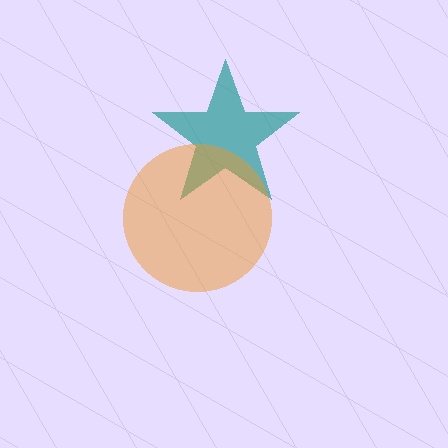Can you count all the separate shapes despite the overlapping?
Yes, there are 2 separate shapes.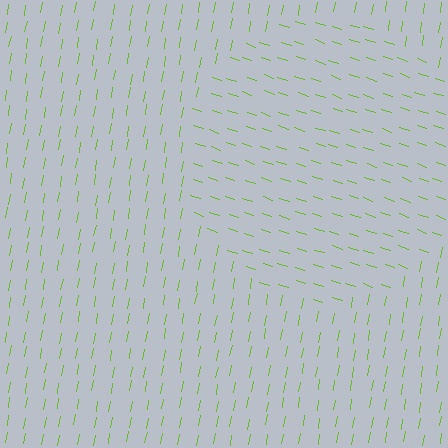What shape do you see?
I see a circle.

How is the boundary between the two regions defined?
The boundary is defined purely by a change in line orientation (approximately 81 degrees difference). All lines are the same color and thickness.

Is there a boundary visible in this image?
Yes, there is a texture boundary formed by a change in line orientation.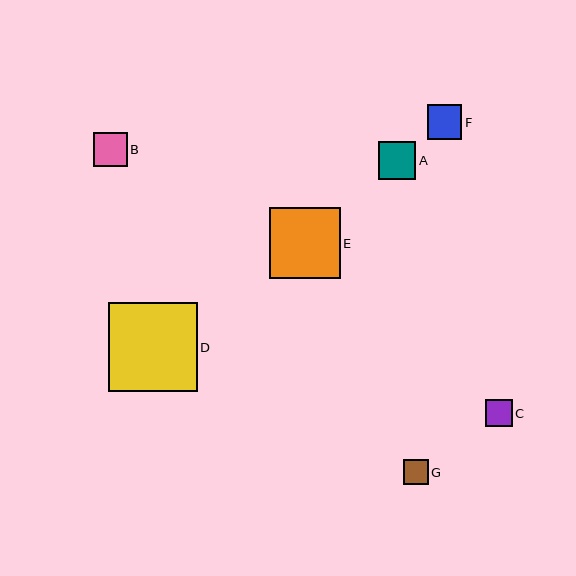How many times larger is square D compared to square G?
Square D is approximately 3.5 times the size of square G.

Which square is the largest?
Square D is the largest with a size of approximately 88 pixels.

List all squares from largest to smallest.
From largest to smallest: D, E, A, F, B, C, G.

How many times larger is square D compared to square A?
Square D is approximately 2.3 times the size of square A.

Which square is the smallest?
Square G is the smallest with a size of approximately 25 pixels.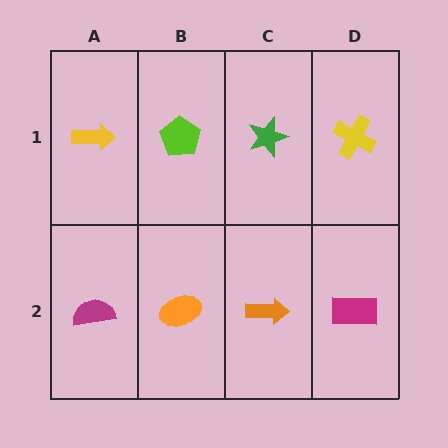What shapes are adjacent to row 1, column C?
An orange arrow (row 2, column C), a lime pentagon (row 1, column B), a yellow cross (row 1, column D).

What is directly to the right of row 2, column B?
An orange arrow.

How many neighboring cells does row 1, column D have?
2.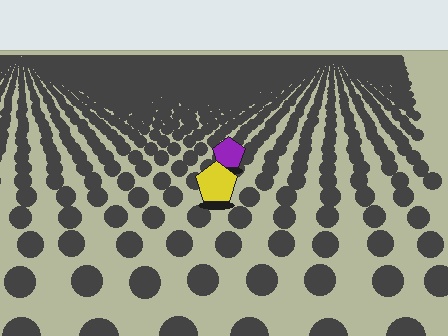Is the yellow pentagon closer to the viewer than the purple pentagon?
Yes. The yellow pentagon is closer — you can tell from the texture gradient: the ground texture is coarser near it.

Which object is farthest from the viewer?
The purple pentagon is farthest from the viewer. It appears smaller and the ground texture around it is denser.